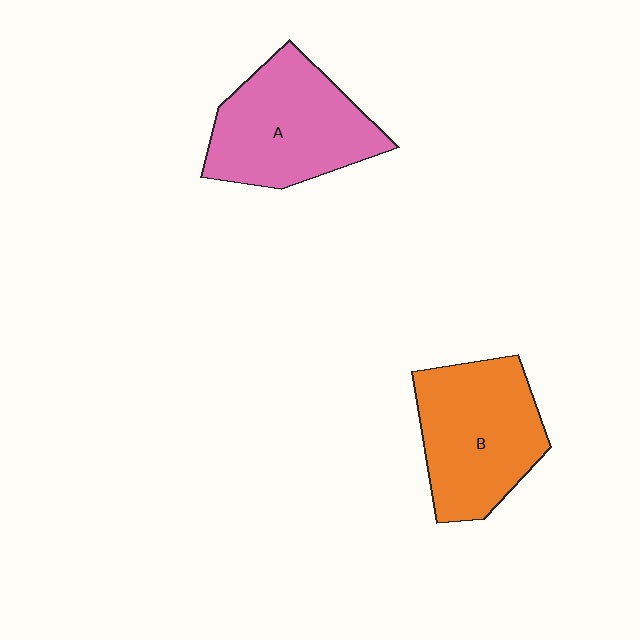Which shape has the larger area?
Shape A (pink).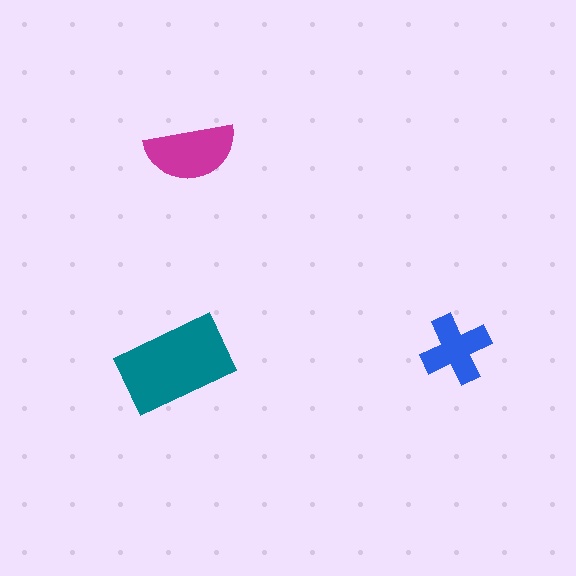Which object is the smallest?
The blue cross.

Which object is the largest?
The teal rectangle.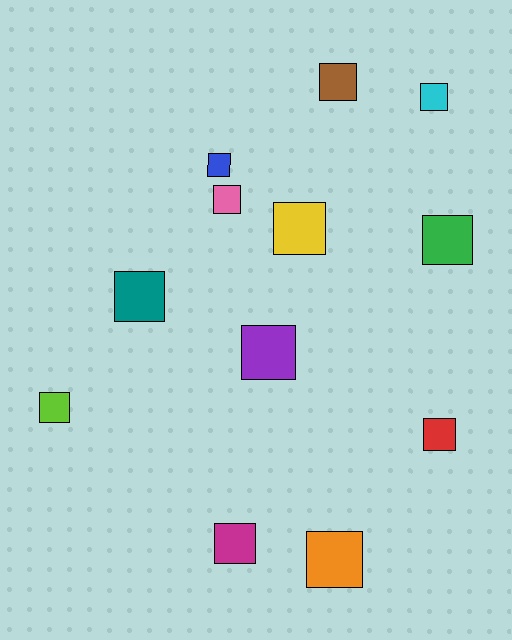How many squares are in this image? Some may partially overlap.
There are 12 squares.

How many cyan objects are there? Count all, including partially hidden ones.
There is 1 cyan object.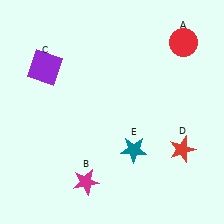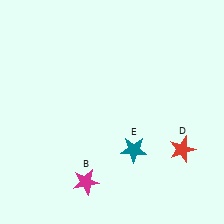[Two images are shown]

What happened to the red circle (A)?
The red circle (A) was removed in Image 2. It was in the top-right area of Image 1.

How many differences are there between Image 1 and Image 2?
There are 2 differences between the two images.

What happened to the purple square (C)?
The purple square (C) was removed in Image 2. It was in the top-left area of Image 1.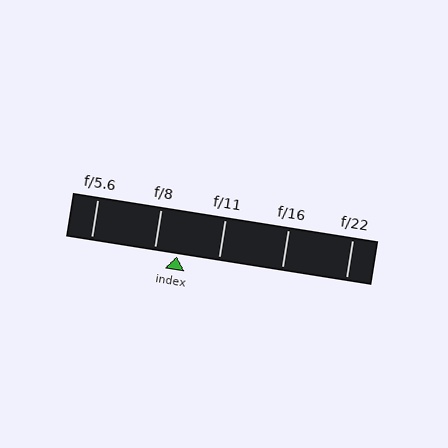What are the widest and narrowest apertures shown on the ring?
The widest aperture shown is f/5.6 and the narrowest is f/22.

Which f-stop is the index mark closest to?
The index mark is closest to f/8.